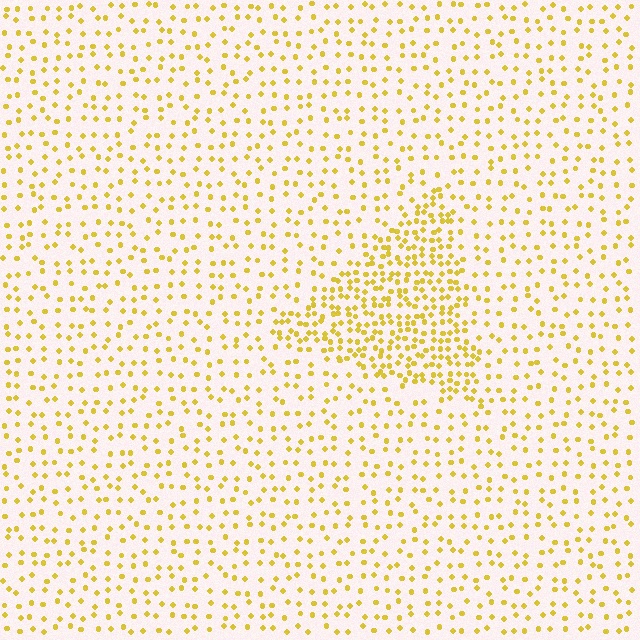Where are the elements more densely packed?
The elements are more densely packed inside the triangle boundary.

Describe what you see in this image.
The image contains small yellow elements arranged at two different densities. A triangle-shaped region is visible where the elements are more densely packed than the surrounding area.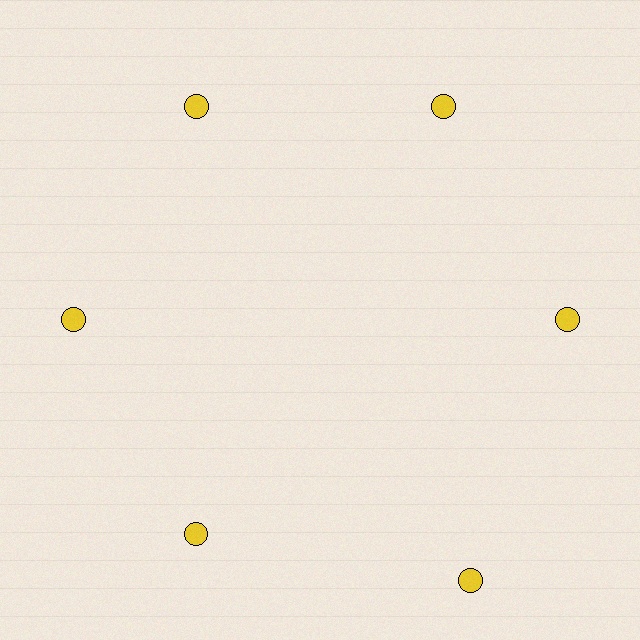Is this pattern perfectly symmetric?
No. The 6 yellow circles are arranged in a ring, but one element near the 5 o'clock position is pushed outward from the center, breaking the 6-fold rotational symmetry.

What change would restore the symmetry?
The symmetry would be restored by moving it inward, back onto the ring so that all 6 circles sit at equal angles and equal distance from the center.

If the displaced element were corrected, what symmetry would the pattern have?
It would have 6-fold rotational symmetry — the pattern would map onto itself every 60 degrees.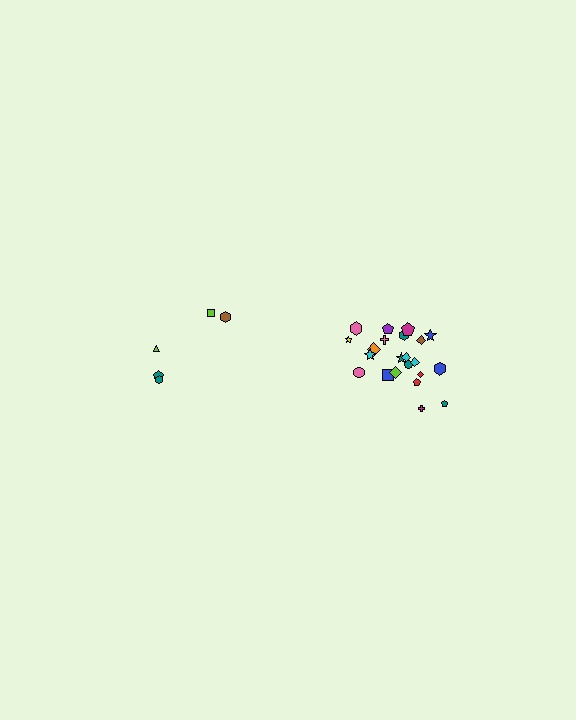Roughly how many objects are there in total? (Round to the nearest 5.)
Roughly 25 objects in total.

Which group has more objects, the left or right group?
The right group.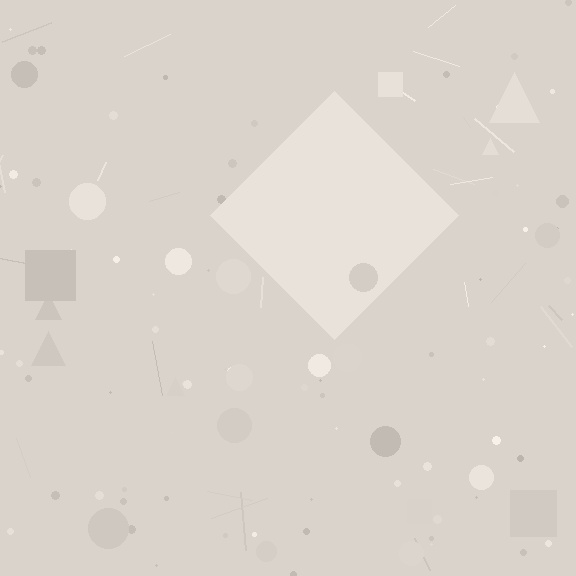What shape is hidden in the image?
A diamond is hidden in the image.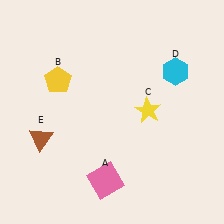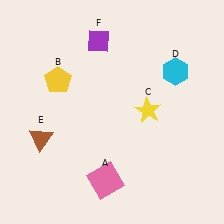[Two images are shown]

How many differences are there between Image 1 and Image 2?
There is 1 difference between the two images.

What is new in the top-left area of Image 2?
A purple diamond (F) was added in the top-left area of Image 2.